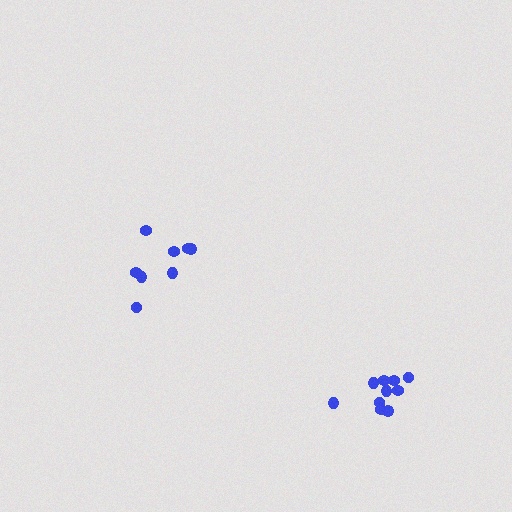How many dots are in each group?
Group 1: 10 dots, Group 2: 8 dots (18 total).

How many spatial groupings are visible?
There are 2 spatial groupings.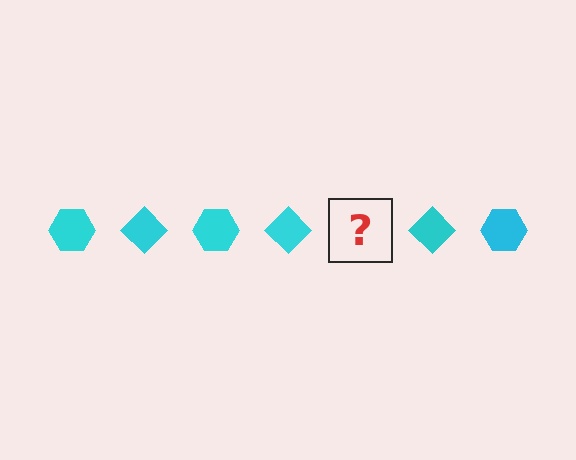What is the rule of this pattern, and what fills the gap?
The rule is that the pattern cycles through hexagon, diamond shapes in cyan. The gap should be filled with a cyan hexagon.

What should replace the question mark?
The question mark should be replaced with a cyan hexagon.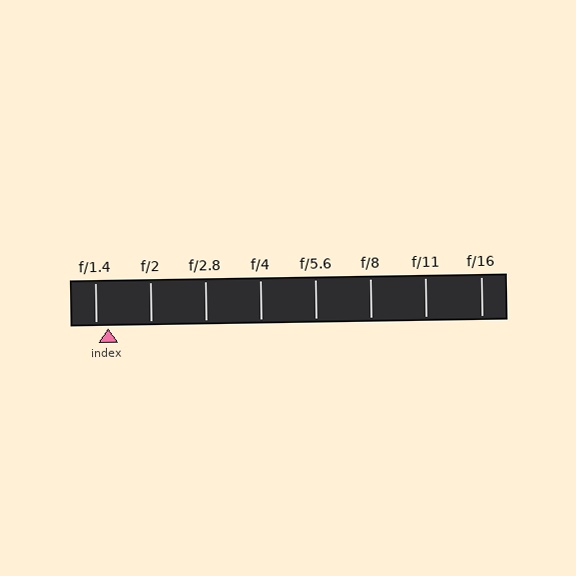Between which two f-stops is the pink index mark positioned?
The index mark is between f/1.4 and f/2.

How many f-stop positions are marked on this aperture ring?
There are 8 f-stop positions marked.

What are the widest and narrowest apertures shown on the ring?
The widest aperture shown is f/1.4 and the narrowest is f/16.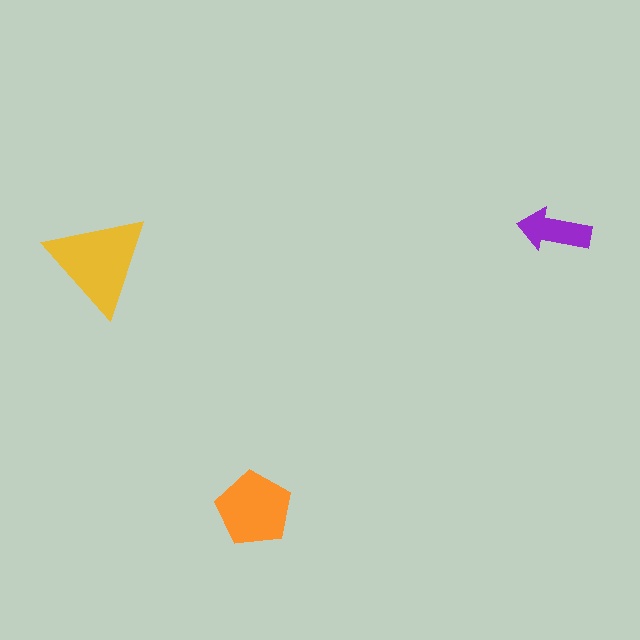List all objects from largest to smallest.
The yellow triangle, the orange pentagon, the purple arrow.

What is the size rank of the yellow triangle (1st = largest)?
1st.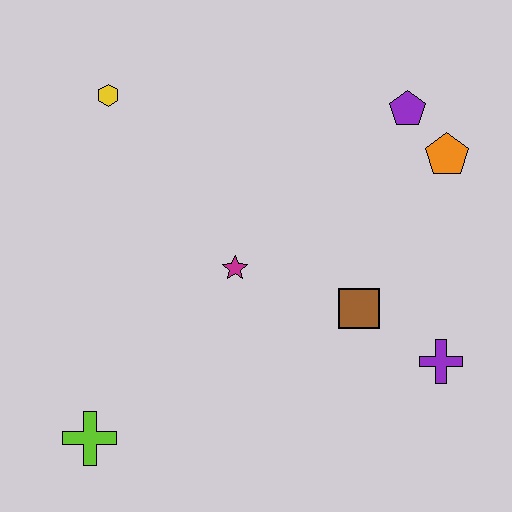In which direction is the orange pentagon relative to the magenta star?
The orange pentagon is to the right of the magenta star.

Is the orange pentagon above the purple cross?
Yes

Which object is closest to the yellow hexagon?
The magenta star is closest to the yellow hexagon.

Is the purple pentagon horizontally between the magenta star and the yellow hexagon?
No